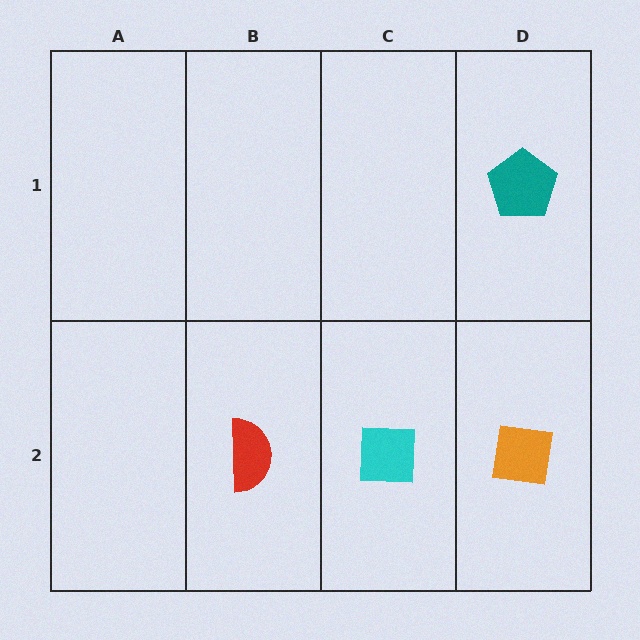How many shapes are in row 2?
3 shapes.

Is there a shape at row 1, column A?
No, that cell is empty.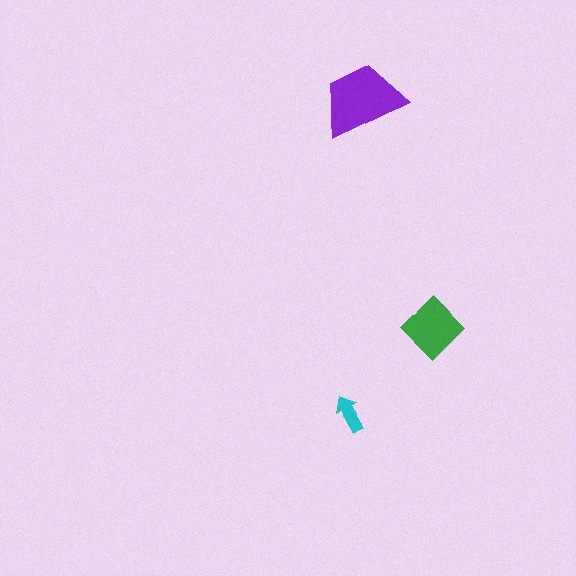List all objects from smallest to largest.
The cyan arrow, the green diamond, the purple trapezoid.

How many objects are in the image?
There are 3 objects in the image.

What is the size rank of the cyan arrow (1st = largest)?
3rd.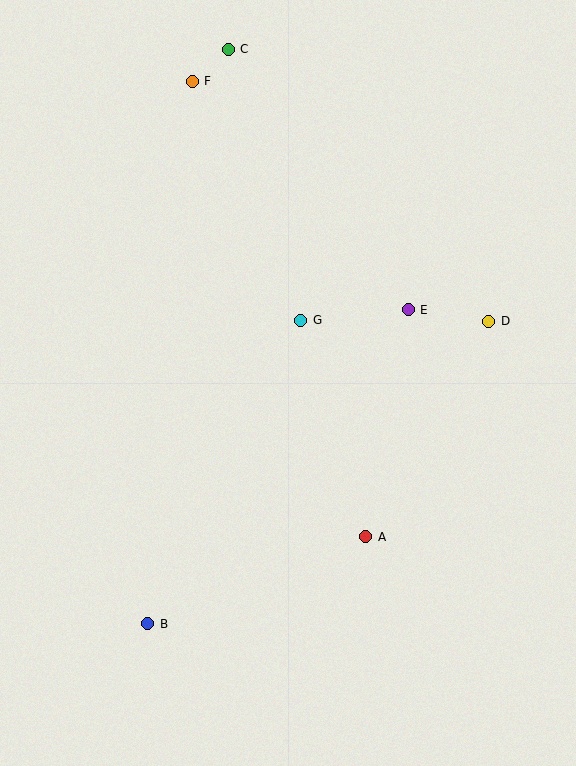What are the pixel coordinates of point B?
Point B is at (148, 624).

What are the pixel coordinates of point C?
Point C is at (228, 49).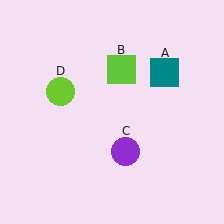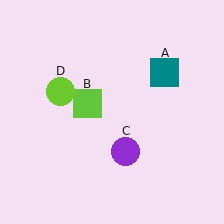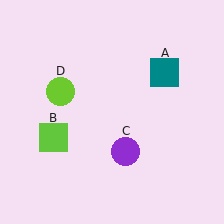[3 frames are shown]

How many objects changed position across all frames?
1 object changed position: lime square (object B).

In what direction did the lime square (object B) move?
The lime square (object B) moved down and to the left.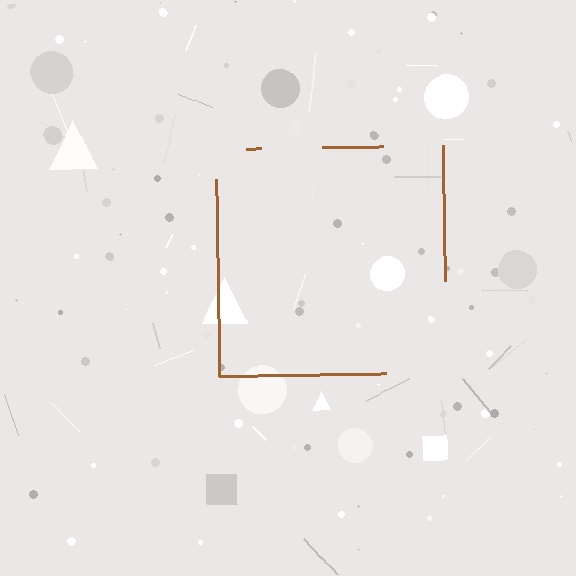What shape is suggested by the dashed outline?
The dashed outline suggests a square.